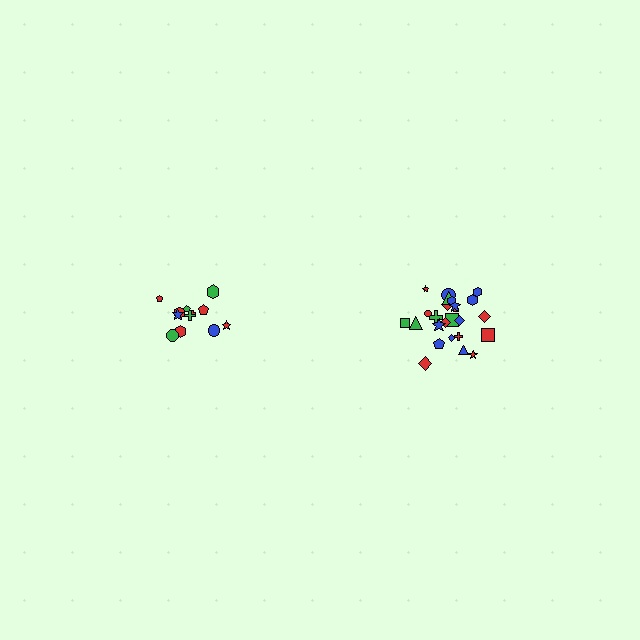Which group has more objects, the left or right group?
The right group.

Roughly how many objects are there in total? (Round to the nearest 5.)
Roughly 35 objects in total.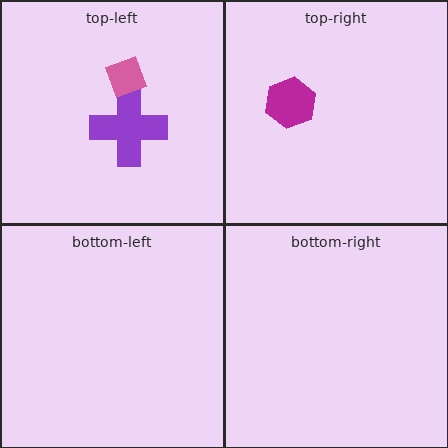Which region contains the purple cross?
The top-left region.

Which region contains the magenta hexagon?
The top-right region.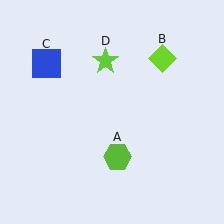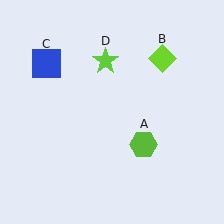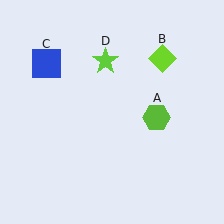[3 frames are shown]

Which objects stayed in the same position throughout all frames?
Lime diamond (object B) and blue square (object C) and lime star (object D) remained stationary.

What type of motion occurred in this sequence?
The lime hexagon (object A) rotated counterclockwise around the center of the scene.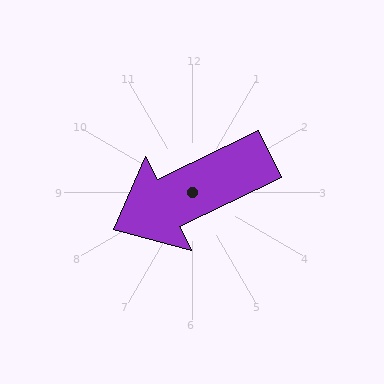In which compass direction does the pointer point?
Southwest.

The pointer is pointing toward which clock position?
Roughly 8 o'clock.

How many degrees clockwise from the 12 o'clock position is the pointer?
Approximately 244 degrees.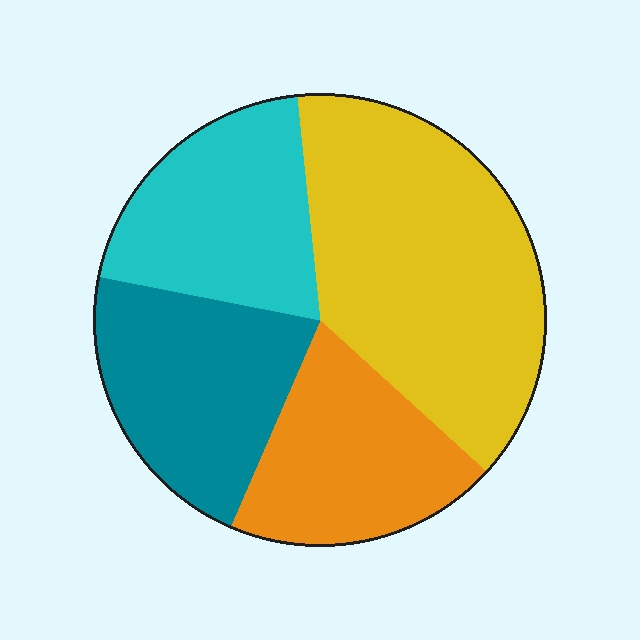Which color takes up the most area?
Yellow, at roughly 40%.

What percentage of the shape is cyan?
Cyan covers about 20% of the shape.